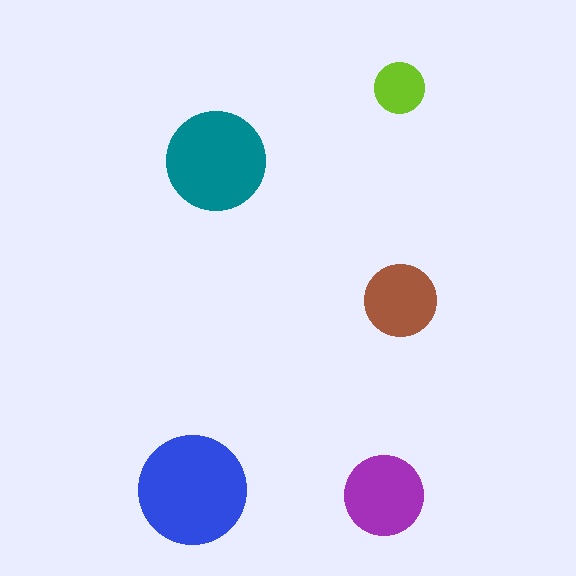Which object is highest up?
The lime circle is topmost.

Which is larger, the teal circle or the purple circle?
The teal one.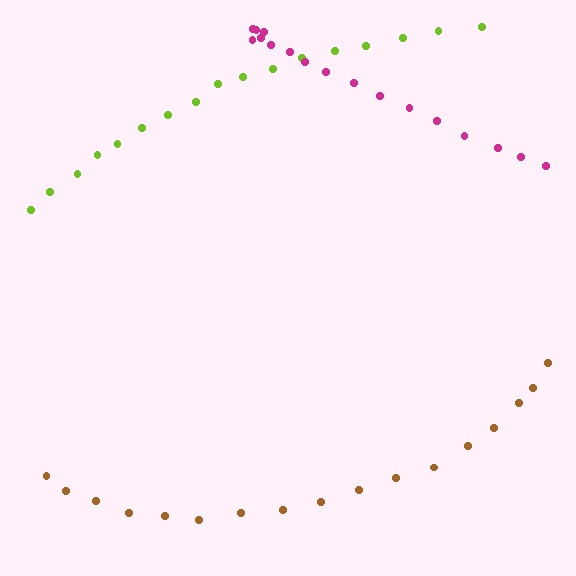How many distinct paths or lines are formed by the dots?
There are 3 distinct paths.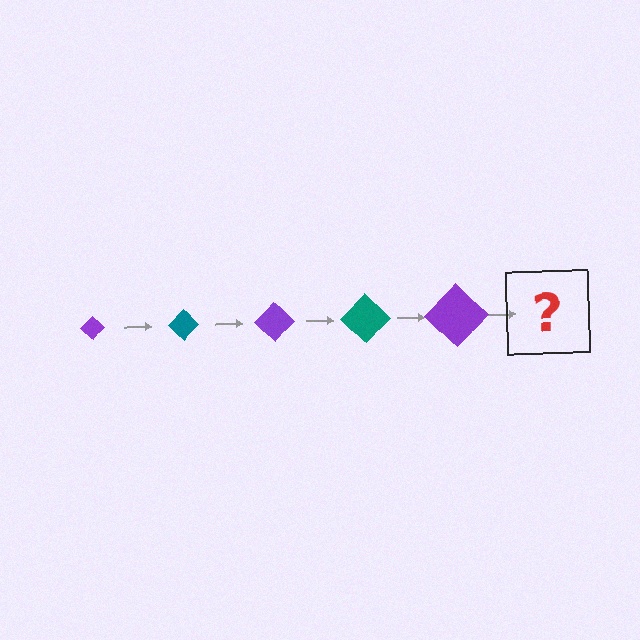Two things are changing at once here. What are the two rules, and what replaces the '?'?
The two rules are that the diamond grows larger each step and the color cycles through purple and teal. The '?' should be a teal diamond, larger than the previous one.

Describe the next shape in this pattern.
It should be a teal diamond, larger than the previous one.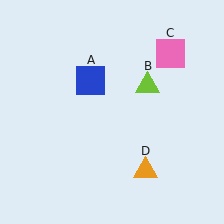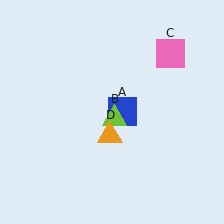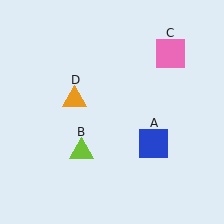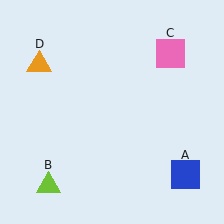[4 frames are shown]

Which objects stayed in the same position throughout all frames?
Pink square (object C) remained stationary.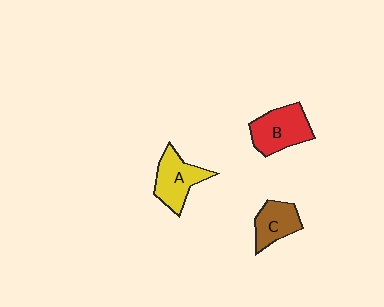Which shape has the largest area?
Shape B (red).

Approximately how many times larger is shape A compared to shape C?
Approximately 1.2 times.